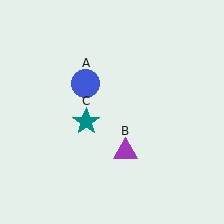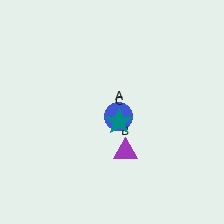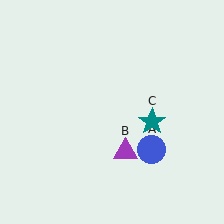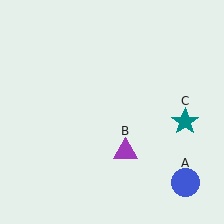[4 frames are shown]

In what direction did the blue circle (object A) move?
The blue circle (object A) moved down and to the right.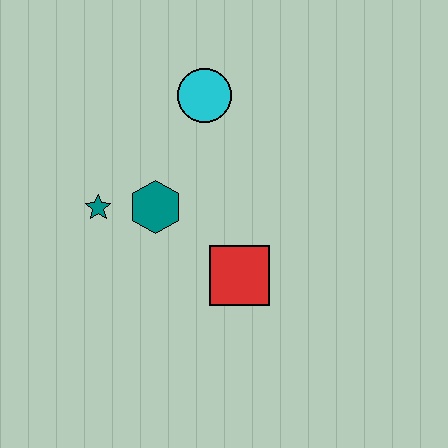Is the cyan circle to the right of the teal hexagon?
Yes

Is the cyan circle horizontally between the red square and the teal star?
Yes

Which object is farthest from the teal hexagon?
The cyan circle is farthest from the teal hexagon.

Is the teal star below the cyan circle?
Yes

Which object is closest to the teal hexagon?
The teal star is closest to the teal hexagon.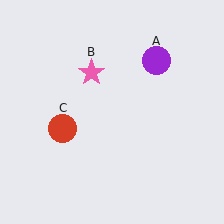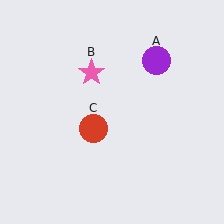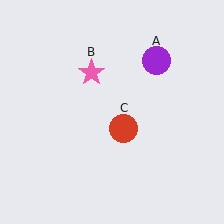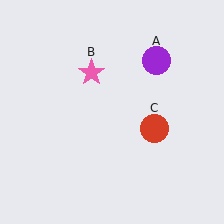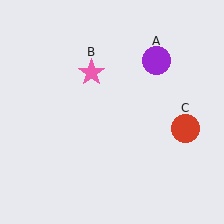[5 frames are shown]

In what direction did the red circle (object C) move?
The red circle (object C) moved right.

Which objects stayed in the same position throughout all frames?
Purple circle (object A) and pink star (object B) remained stationary.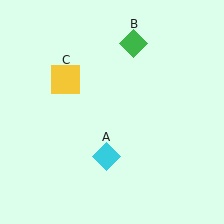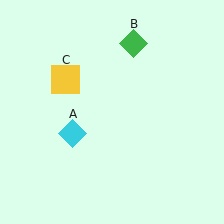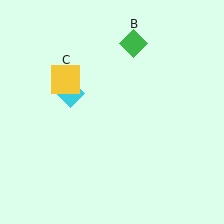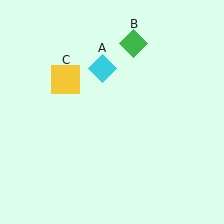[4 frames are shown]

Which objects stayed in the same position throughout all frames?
Green diamond (object B) and yellow square (object C) remained stationary.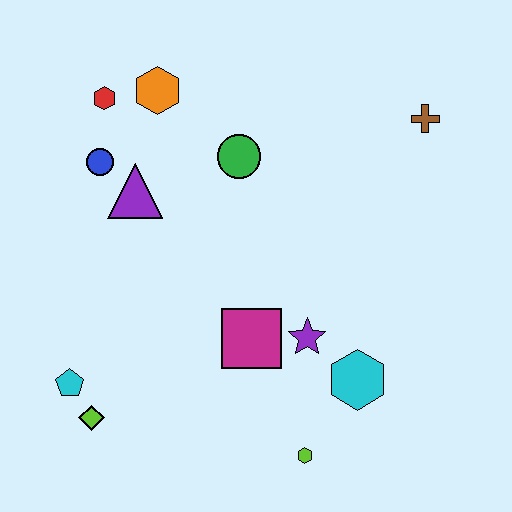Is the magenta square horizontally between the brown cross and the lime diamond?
Yes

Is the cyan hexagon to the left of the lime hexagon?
No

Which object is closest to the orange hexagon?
The red hexagon is closest to the orange hexagon.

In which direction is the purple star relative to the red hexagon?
The purple star is below the red hexagon.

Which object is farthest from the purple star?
The red hexagon is farthest from the purple star.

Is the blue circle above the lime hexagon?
Yes